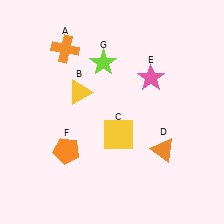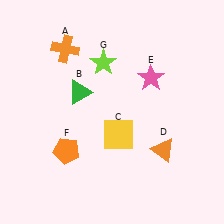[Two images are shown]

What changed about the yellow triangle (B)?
In Image 1, B is yellow. In Image 2, it changed to green.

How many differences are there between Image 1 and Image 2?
There is 1 difference between the two images.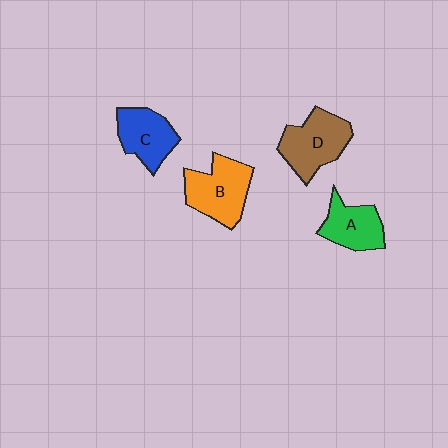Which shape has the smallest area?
Shape A (green).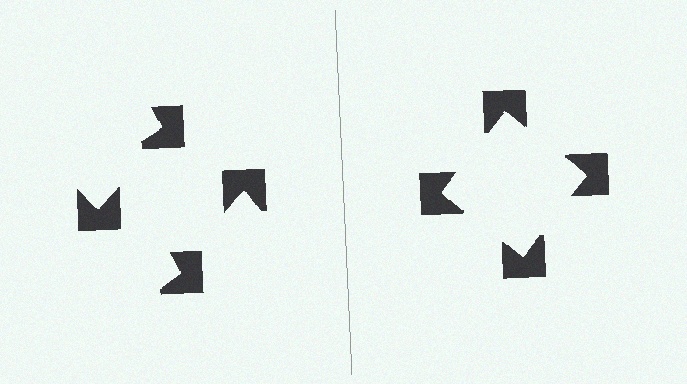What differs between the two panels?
The notched squares are positioned identically on both sides; only the wedge orientations differ. On the right they align to a square; on the left they are misaligned.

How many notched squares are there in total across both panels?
8 — 4 on each side.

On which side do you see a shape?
An illusory square appears on the right side. On the left side the wedge cuts are rotated, so no coherent shape forms.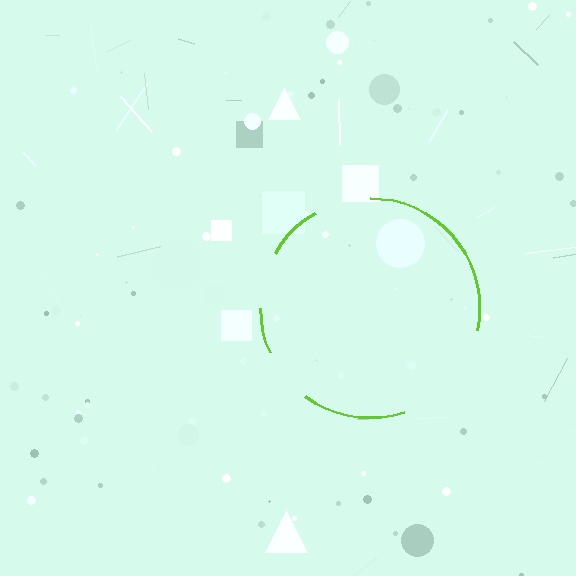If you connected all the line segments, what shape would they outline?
They would outline a circle.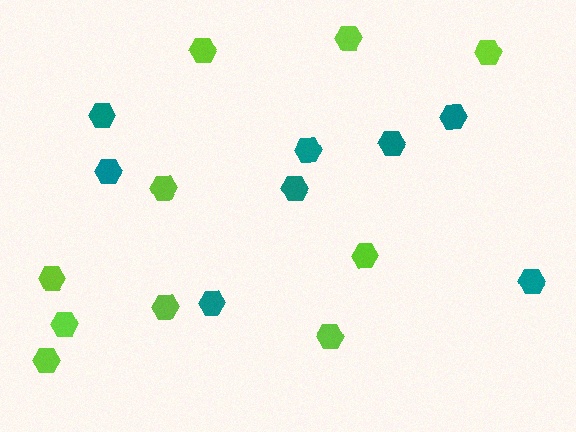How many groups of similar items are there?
There are 2 groups: one group of lime hexagons (10) and one group of teal hexagons (8).